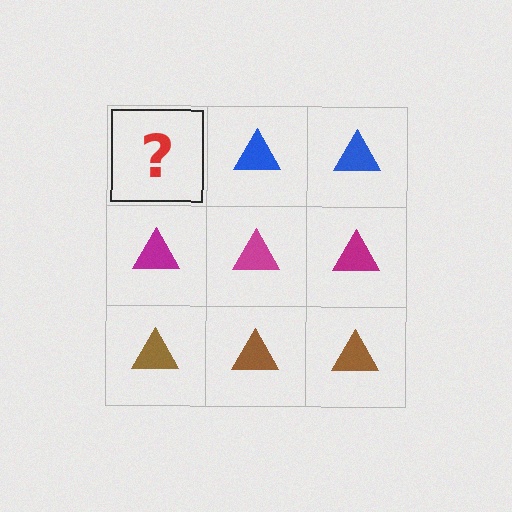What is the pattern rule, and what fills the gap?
The rule is that each row has a consistent color. The gap should be filled with a blue triangle.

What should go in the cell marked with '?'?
The missing cell should contain a blue triangle.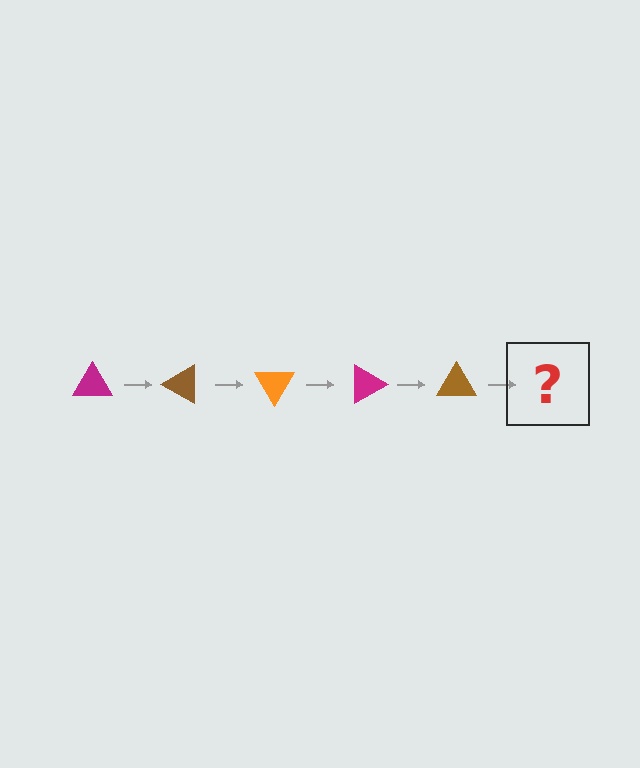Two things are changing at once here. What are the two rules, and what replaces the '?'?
The two rules are that it rotates 30 degrees each step and the color cycles through magenta, brown, and orange. The '?' should be an orange triangle, rotated 150 degrees from the start.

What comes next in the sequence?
The next element should be an orange triangle, rotated 150 degrees from the start.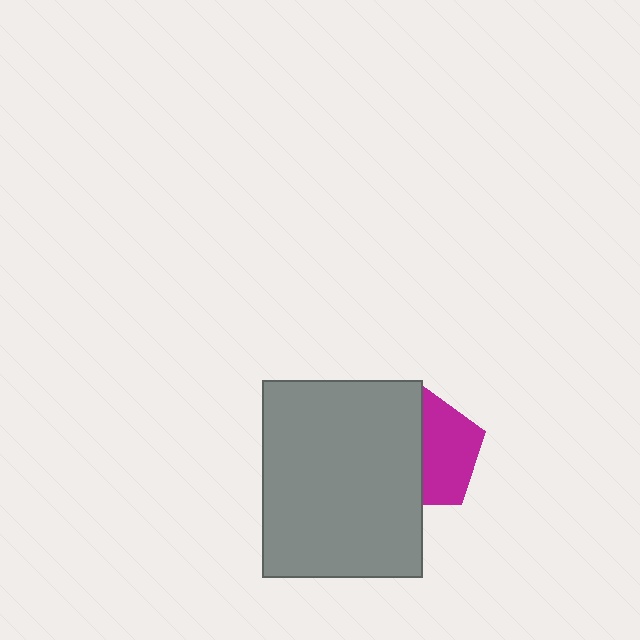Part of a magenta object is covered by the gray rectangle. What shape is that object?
It is a pentagon.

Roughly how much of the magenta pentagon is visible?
About half of it is visible (roughly 50%).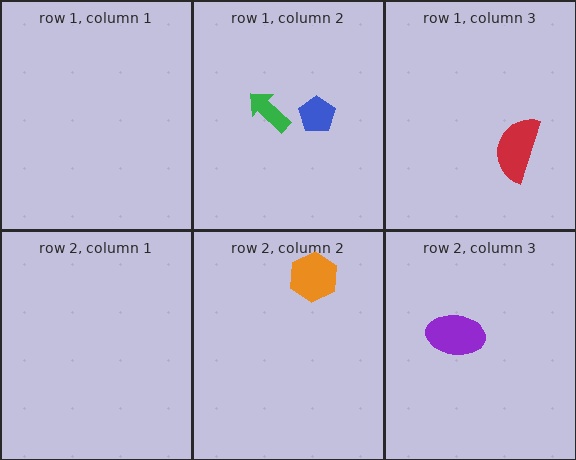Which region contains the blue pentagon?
The row 1, column 2 region.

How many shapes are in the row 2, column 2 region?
1.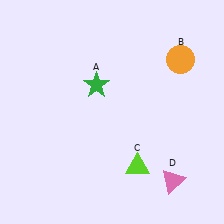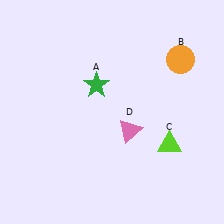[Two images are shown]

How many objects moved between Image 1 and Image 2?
2 objects moved between the two images.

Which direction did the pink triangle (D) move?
The pink triangle (D) moved up.